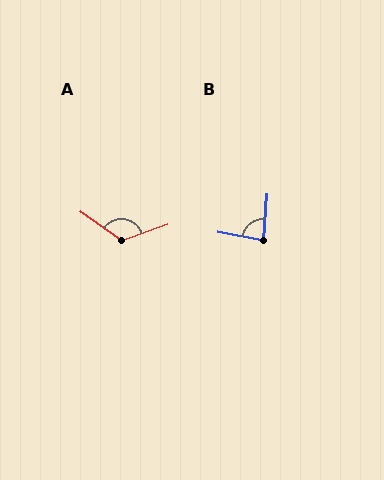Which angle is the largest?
A, at approximately 126 degrees.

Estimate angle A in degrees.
Approximately 126 degrees.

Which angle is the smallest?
B, at approximately 84 degrees.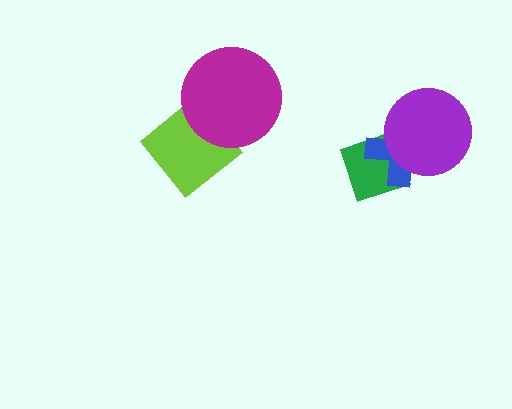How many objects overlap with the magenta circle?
1 object overlaps with the magenta circle.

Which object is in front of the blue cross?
The purple circle is in front of the blue cross.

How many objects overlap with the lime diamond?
1 object overlaps with the lime diamond.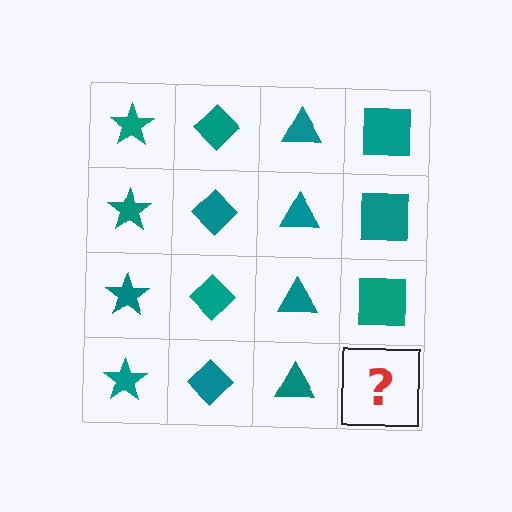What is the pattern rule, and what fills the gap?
The rule is that each column has a consistent shape. The gap should be filled with a teal square.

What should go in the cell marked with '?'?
The missing cell should contain a teal square.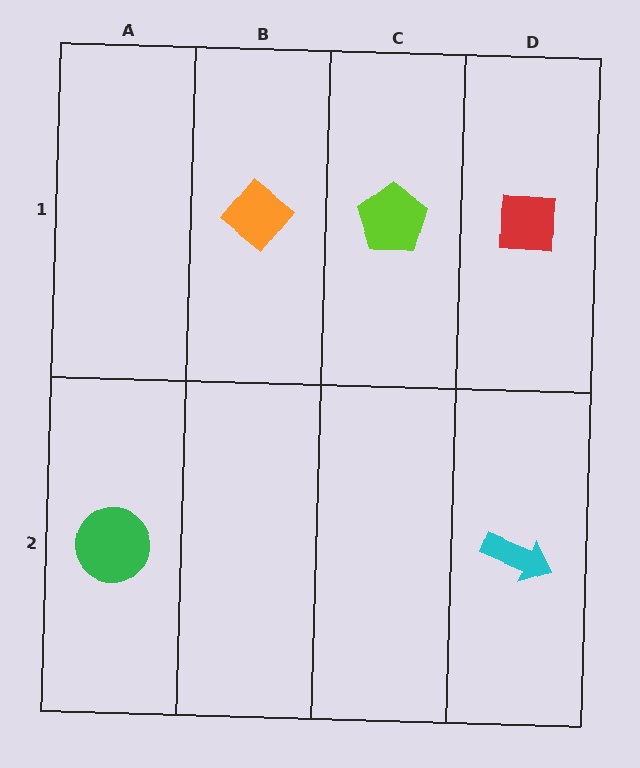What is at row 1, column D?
A red square.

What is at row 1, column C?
A lime pentagon.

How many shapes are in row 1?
3 shapes.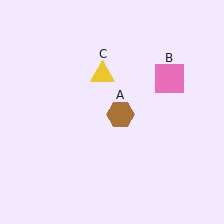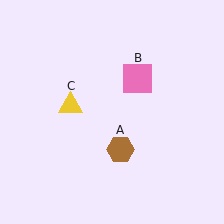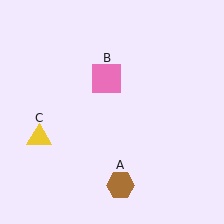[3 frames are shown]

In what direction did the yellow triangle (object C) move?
The yellow triangle (object C) moved down and to the left.